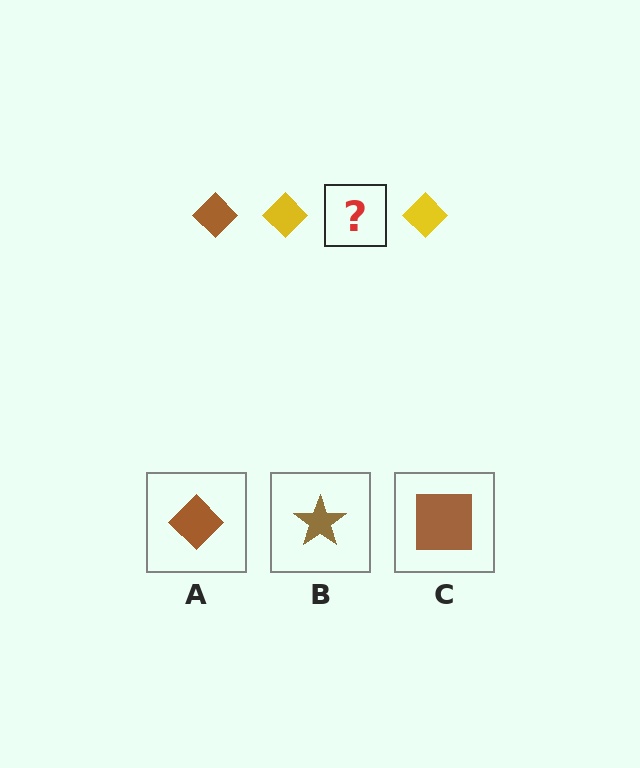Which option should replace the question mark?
Option A.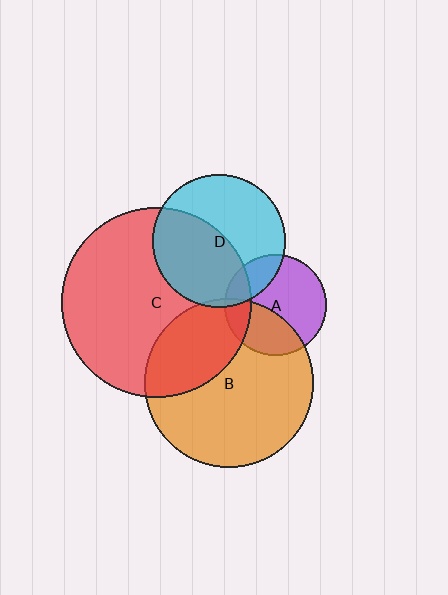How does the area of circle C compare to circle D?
Approximately 2.0 times.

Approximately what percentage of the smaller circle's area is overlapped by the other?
Approximately 30%.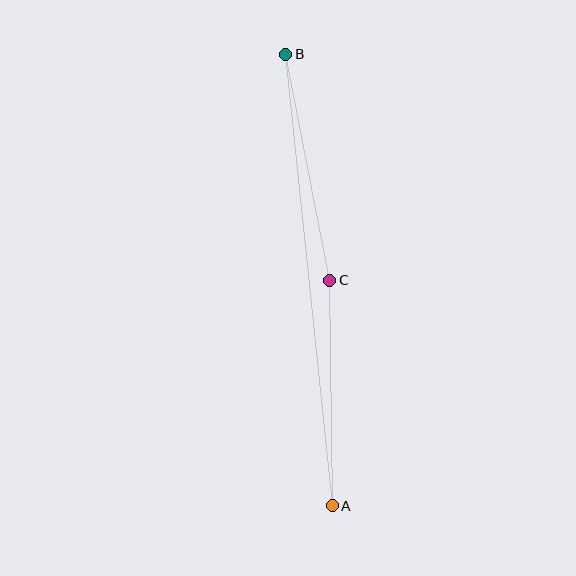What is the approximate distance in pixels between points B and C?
The distance between B and C is approximately 231 pixels.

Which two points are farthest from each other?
Points A and B are farthest from each other.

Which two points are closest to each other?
Points A and C are closest to each other.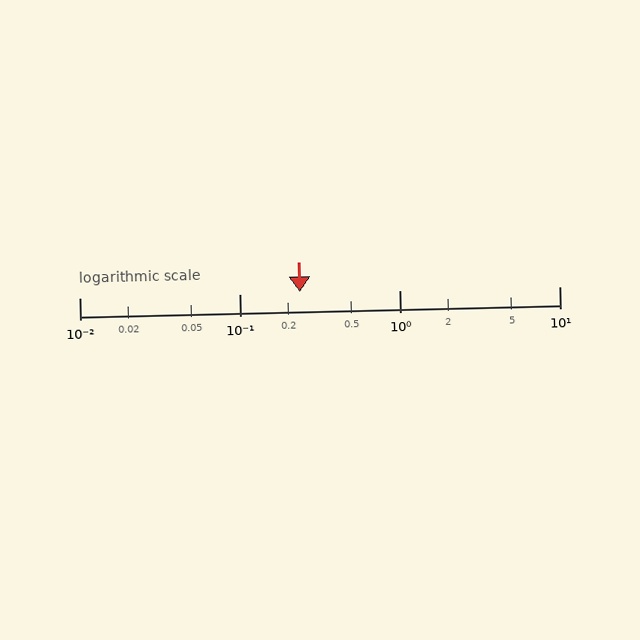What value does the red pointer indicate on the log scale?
The pointer indicates approximately 0.24.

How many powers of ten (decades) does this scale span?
The scale spans 3 decades, from 0.01 to 10.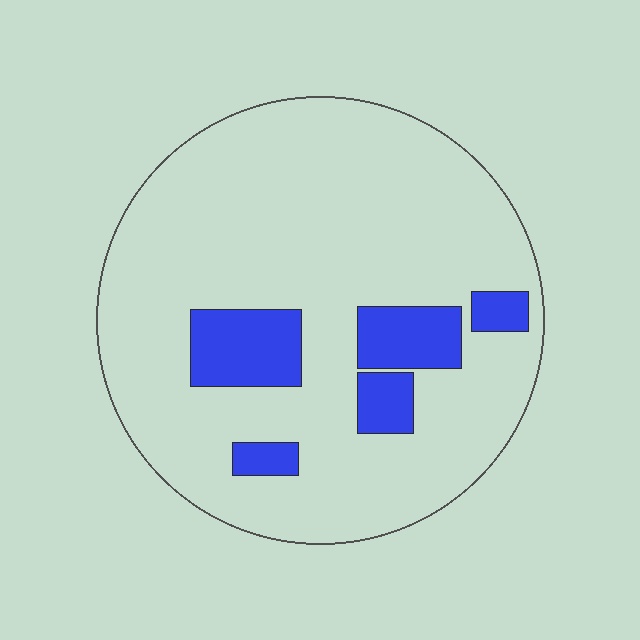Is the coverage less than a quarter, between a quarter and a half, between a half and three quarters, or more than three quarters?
Less than a quarter.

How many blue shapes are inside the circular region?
5.